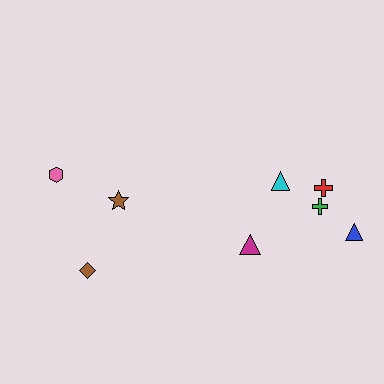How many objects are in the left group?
There are 3 objects.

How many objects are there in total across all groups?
There are 8 objects.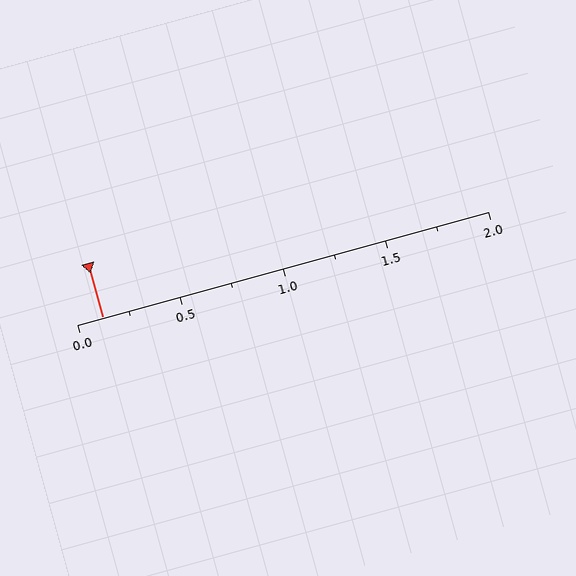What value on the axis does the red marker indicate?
The marker indicates approximately 0.12.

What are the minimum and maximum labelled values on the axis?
The axis runs from 0.0 to 2.0.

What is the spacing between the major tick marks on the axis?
The major ticks are spaced 0.5 apart.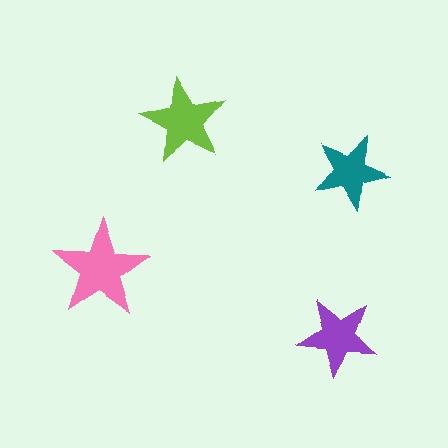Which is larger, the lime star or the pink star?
The pink one.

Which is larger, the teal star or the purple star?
The purple one.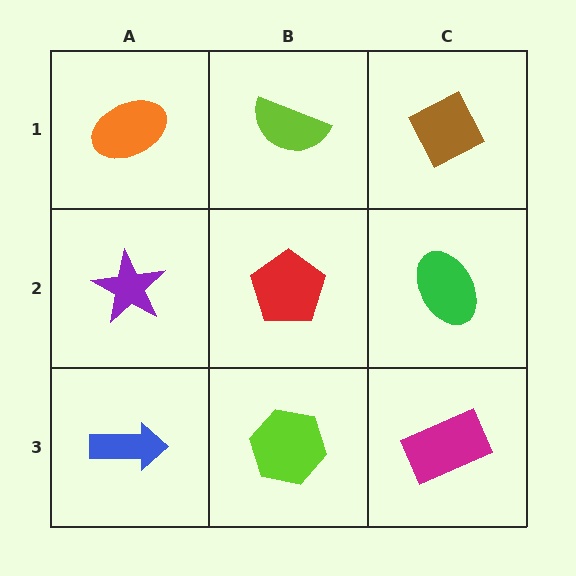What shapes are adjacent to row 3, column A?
A purple star (row 2, column A), a lime hexagon (row 3, column B).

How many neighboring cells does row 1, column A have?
2.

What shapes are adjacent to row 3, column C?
A green ellipse (row 2, column C), a lime hexagon (row 3, column B).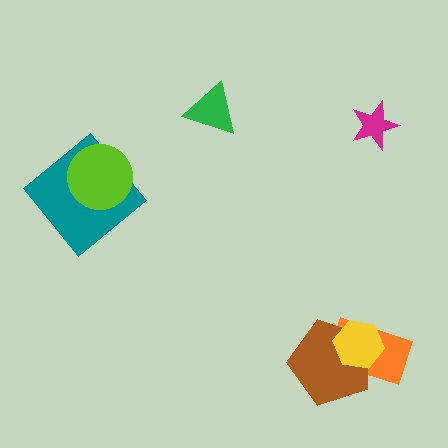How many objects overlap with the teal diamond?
1 object overlaps with the teal diamond.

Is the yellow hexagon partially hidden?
No, no other shape covers it.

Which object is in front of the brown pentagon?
The yellow hexagon is in front of the brown pentagon.